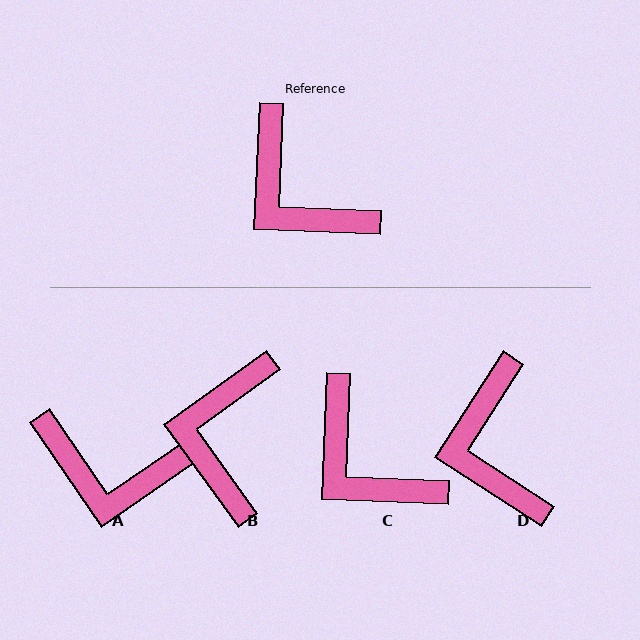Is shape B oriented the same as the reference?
No, it is off by about 52 degrees.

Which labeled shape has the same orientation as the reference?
C.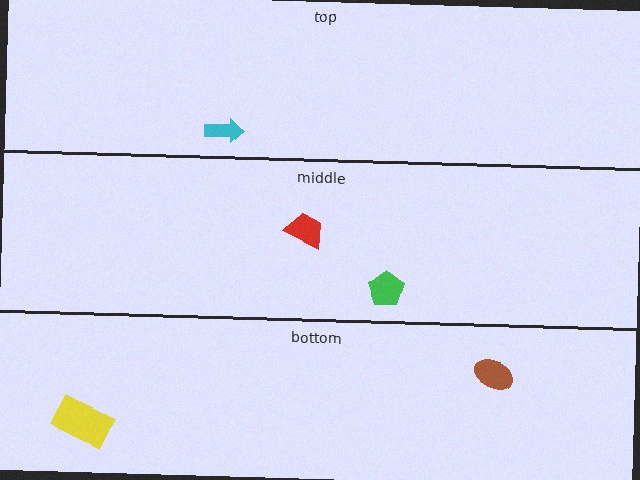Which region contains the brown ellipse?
The bottom region.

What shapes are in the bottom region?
The brown ellipse, the yellow rectangle.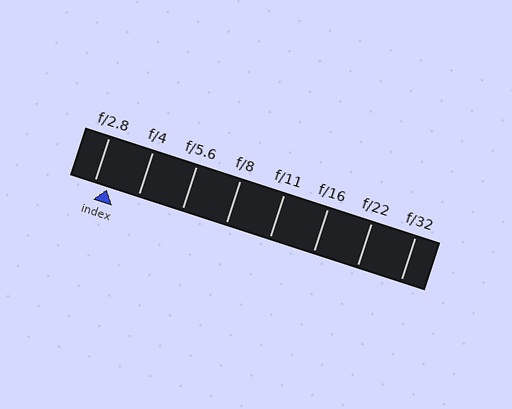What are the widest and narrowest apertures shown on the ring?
The widest aperture shown is f/2.8 and the narrowest is f/32.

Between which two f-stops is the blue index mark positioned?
The index mark is between f/2.8 and f/4.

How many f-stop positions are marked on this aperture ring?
There are 8 f-stop positions marked.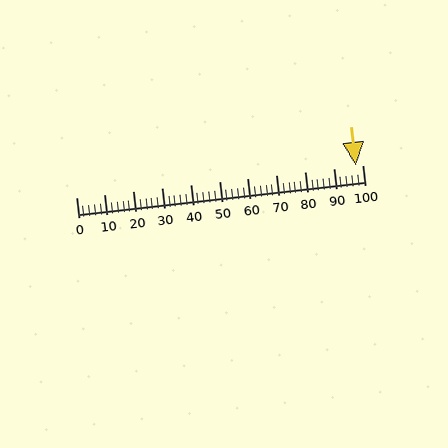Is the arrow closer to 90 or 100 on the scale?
The arrow is closer to 100.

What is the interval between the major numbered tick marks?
The major tick marks are spaced 10 units apart.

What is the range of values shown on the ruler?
The ruler shows values from 0 to 100.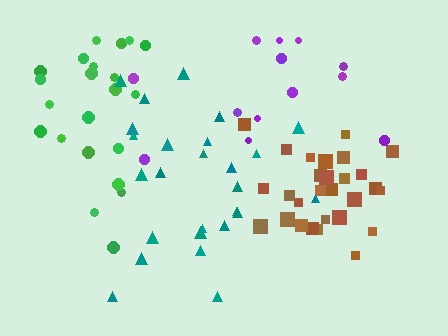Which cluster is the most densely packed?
Brown.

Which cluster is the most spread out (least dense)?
Purple.